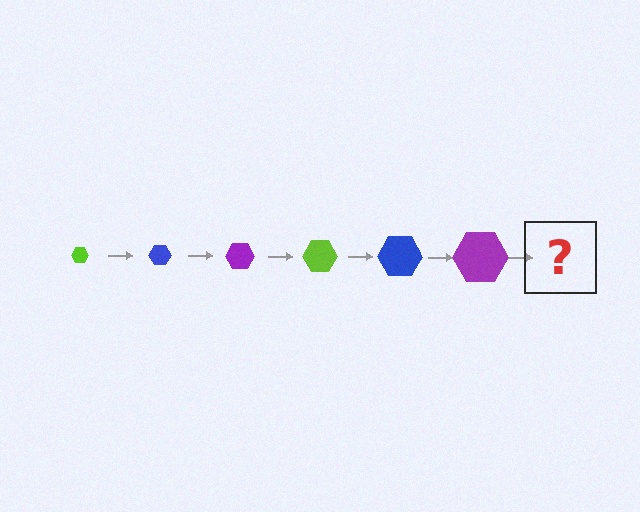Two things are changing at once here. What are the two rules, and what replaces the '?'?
The two rules are that the hexagon grows larger each step and the color cycles through lime, blue, and purple. The '?' should be a lime hexagon, larger than the previous one.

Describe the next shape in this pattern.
It should be a lime hexagon, larger than the previous one.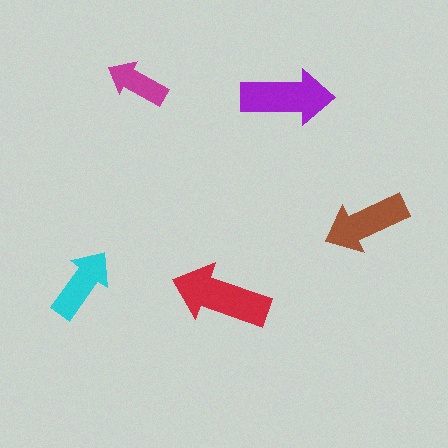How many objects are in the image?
There are 5 objects in the image.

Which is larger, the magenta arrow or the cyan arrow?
The cyan one.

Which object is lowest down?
The red arrow is bottommost.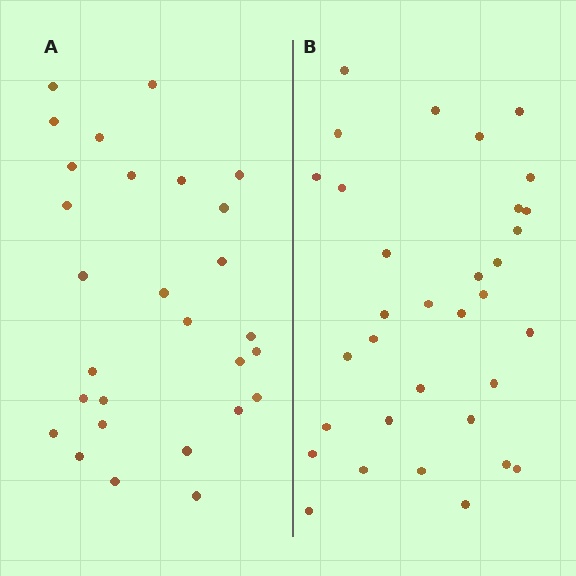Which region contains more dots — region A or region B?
Region B (the right region) has more dots.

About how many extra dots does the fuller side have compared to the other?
Region B has about 5 more dots than region A.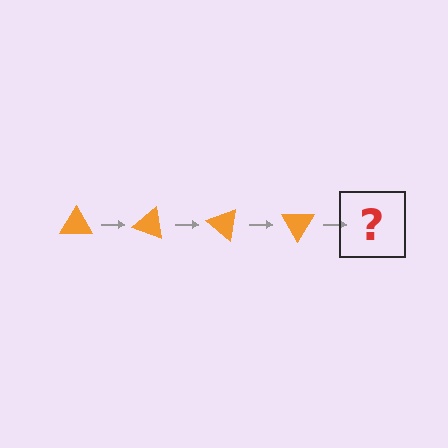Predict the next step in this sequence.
The next step is an orange triangle rotated 80 degrees.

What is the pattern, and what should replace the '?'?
The pattern is that the triangle rotates 20 degrees each step. The '?' should be an orange triangle rotated 80 degrees.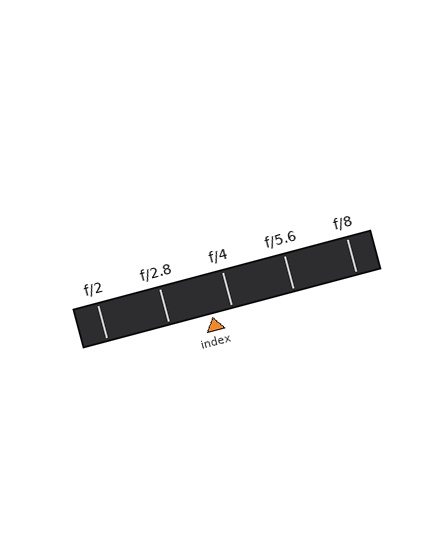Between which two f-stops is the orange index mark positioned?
The index mark is between f/2.8 and f/4.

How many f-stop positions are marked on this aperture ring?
There are 5 f-stop positions marked.